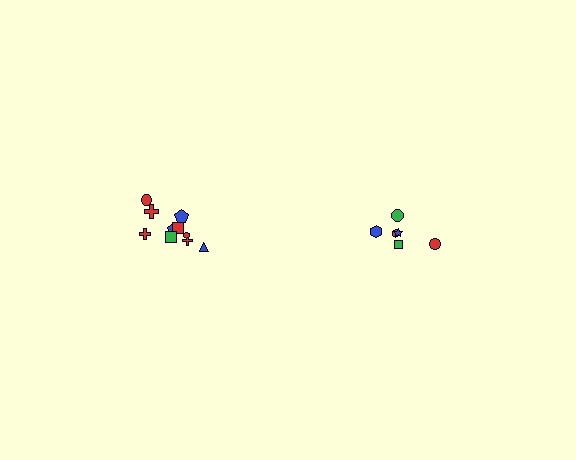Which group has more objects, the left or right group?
The left group.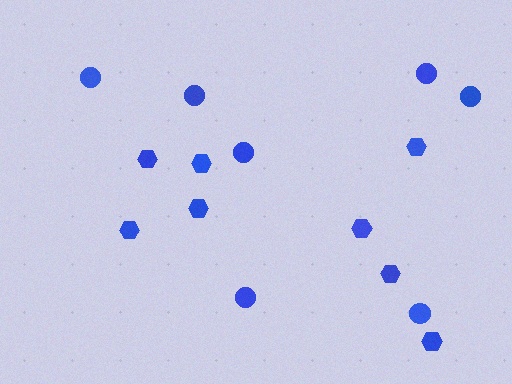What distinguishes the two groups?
There are 2 groups: one group of hexagons (8) and one group of circles (7).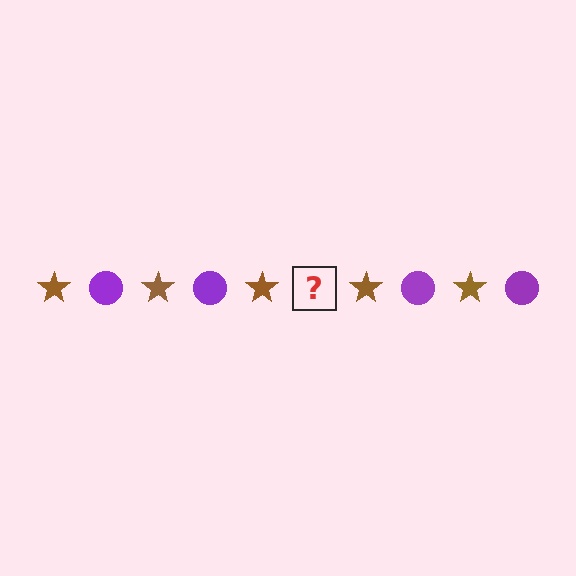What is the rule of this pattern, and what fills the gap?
The rule is that the pattern alternates between brown star and purple circle. The gap should be filled with a purple circle.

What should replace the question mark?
The question mark should be replaced with a purple circle.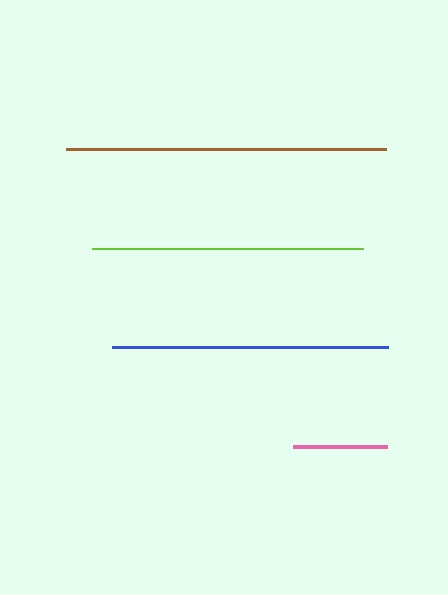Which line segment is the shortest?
The pink line is the shortest at approximately 94 pixels.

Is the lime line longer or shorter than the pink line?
The lime line is longer than the pink line.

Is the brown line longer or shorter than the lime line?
The brown line is longer than the lime line.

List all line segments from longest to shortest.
From longest to shortest: brown, blue, lime, pink.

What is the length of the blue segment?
The blue segment is approximately 276 pixels long.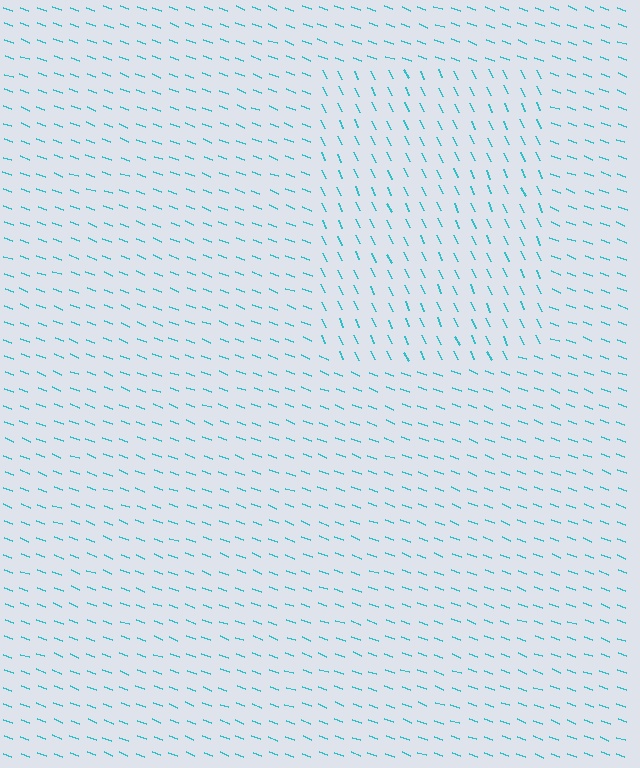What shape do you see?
I see a rectangle.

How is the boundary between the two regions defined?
The boundary is defined purely by a change in line orientation (approximately 45 degrees difference). All lines are the same color and thickness.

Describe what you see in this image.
The image is filled with small cyan line segments. A rectangle region in the image has lines oriented differently from the surrounding lines, creating a visible texture boundary.